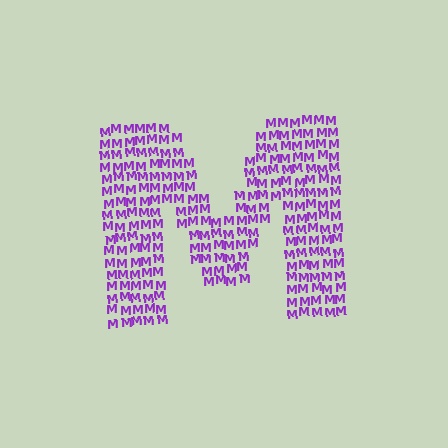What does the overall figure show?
The overall figure shows the letter M.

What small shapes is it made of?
It is made of small letter M's.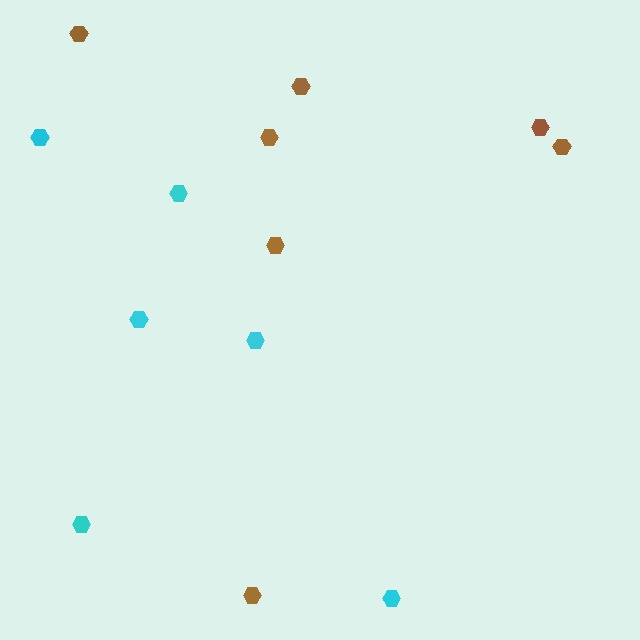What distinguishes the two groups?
There are 2 groups: one group of cyan hexagons (6) and one group of brown hexagons (7).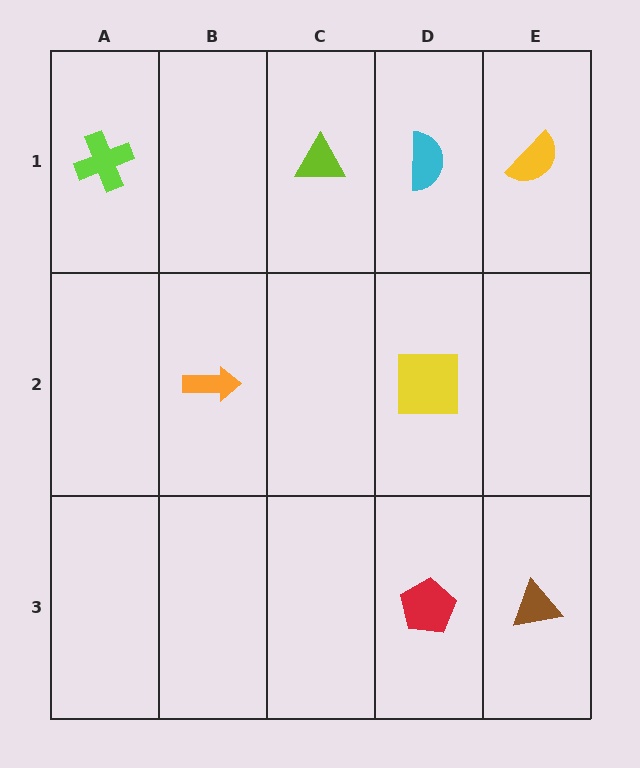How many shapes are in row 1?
4 shapes.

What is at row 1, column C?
A lime triangle.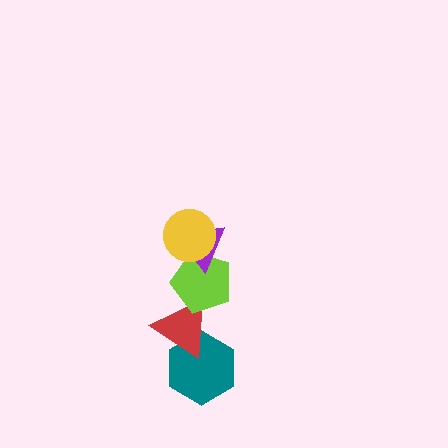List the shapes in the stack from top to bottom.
From top to bottom: the yellow circle, the purple triangle, the lime pentagon, the red triangle, the teal hexagon.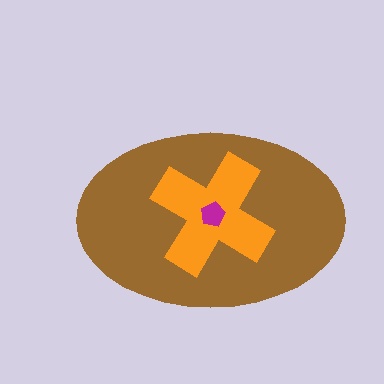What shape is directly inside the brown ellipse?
The orange cross.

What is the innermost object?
The magenta pentagon.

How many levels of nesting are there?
3.